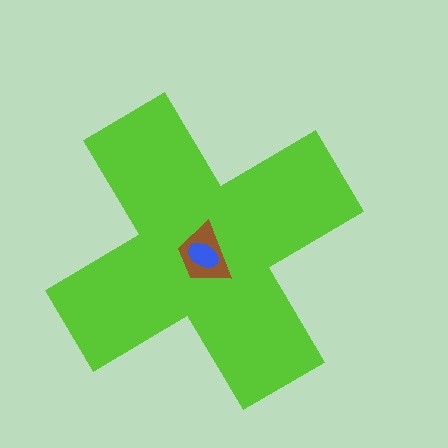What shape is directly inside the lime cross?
The brown trapezoid.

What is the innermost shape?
The blue ellipse.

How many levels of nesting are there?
3.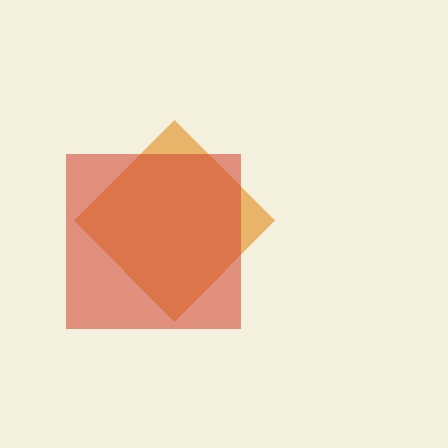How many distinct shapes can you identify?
There are 2 distinct shapes: an orange diamond, a red square.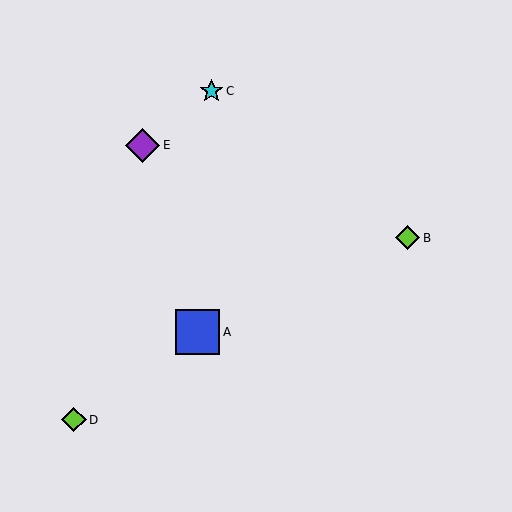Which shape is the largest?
The blue square (labeled A) is the largest.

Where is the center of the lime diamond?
The center of the lime diamond is at (74, 420).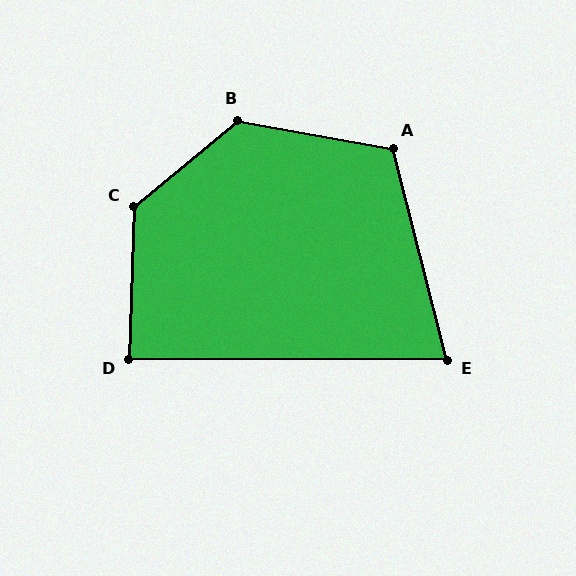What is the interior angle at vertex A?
Approximately 114 degrees (obtuse).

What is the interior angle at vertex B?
Approximately 130 degrees (obtuse).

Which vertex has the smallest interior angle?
E, at approximately 76 degrees.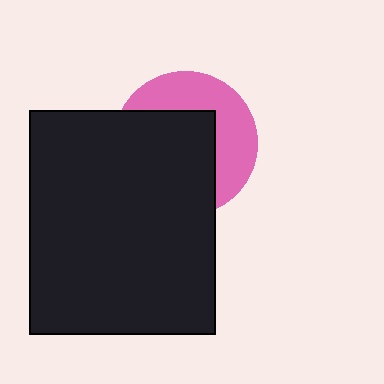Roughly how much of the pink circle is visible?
A small part of it is visible (roughly 42%).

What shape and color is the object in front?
The object in front is a black rectangle.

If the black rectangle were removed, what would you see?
You would see the complete pink circle.